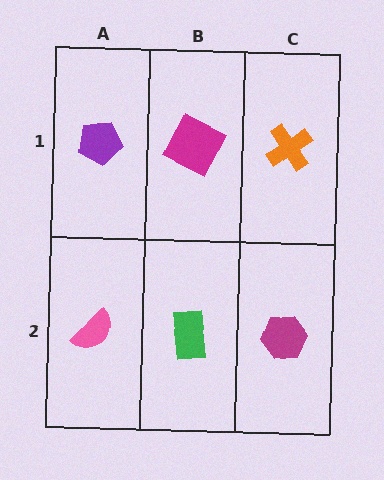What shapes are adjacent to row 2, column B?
A magenta square (row 1, column B), a pink semicircle (row 2, column A), a magenta hexagon (row 2, column C).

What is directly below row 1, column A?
A pink semicircle.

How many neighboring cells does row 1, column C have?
2.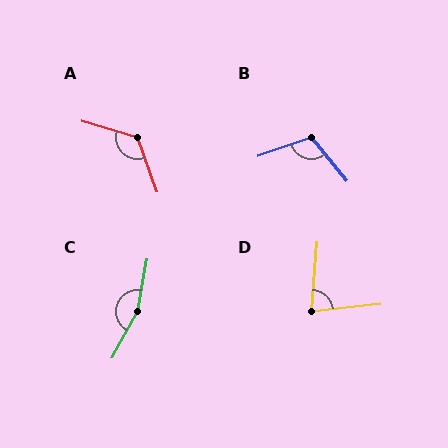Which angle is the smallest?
D, at approximately 79 degrees.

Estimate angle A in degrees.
Approximately 127 degrees.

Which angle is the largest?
C, at approximately 162 degrees.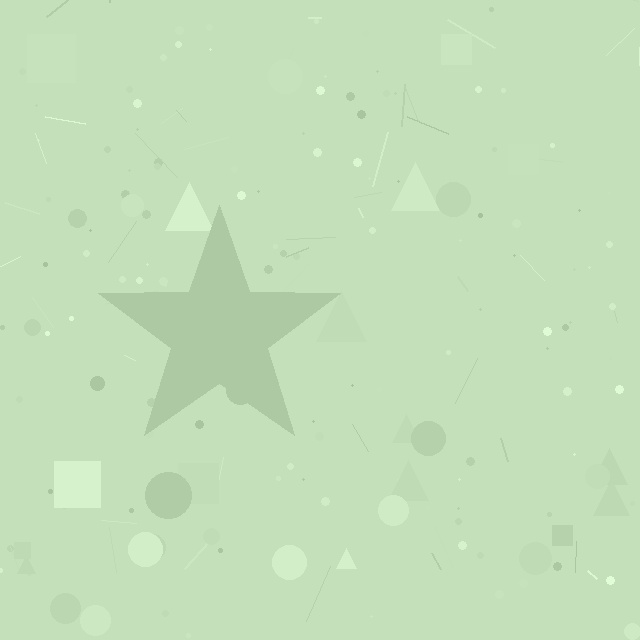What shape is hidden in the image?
A star is hidden in the image.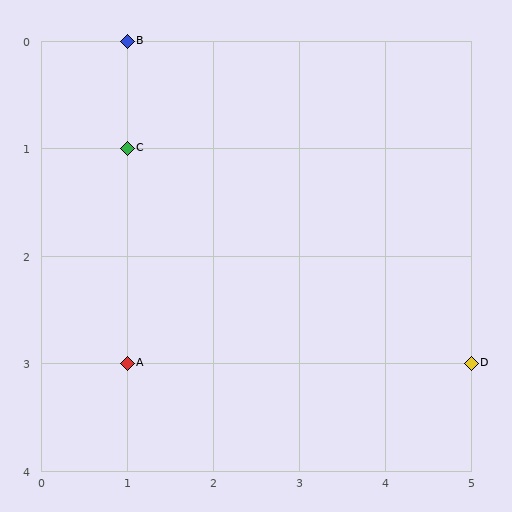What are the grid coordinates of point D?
Point D is at grid coordinates (5, 3).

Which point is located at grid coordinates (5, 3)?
Point D is at (5, 3).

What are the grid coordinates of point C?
Point C is at grid coordinates (1, 1).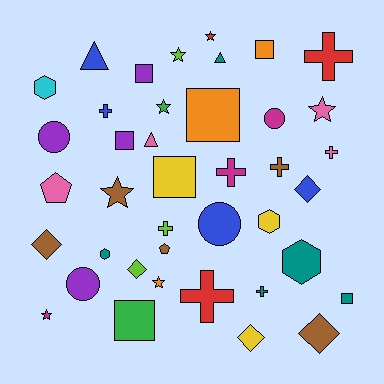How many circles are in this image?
There are 4 circles.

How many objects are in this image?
There are 40 objects.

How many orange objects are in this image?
There are 3 orange objects.